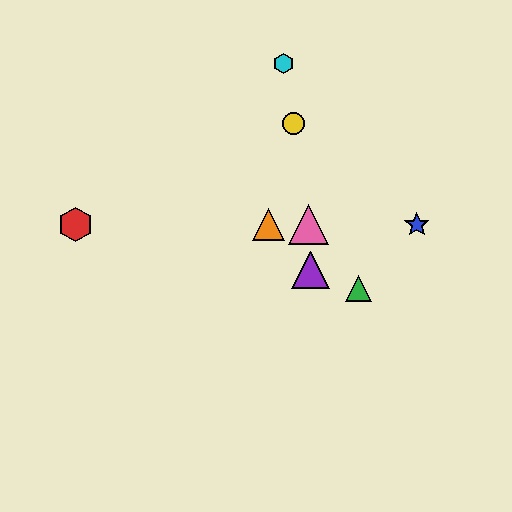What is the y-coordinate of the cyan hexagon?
The cyan hexagon is at y≈63.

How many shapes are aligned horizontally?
4 shapes (the red hexagon, the blue star, the orange triangle, the pink triangle) are aligned horizontally.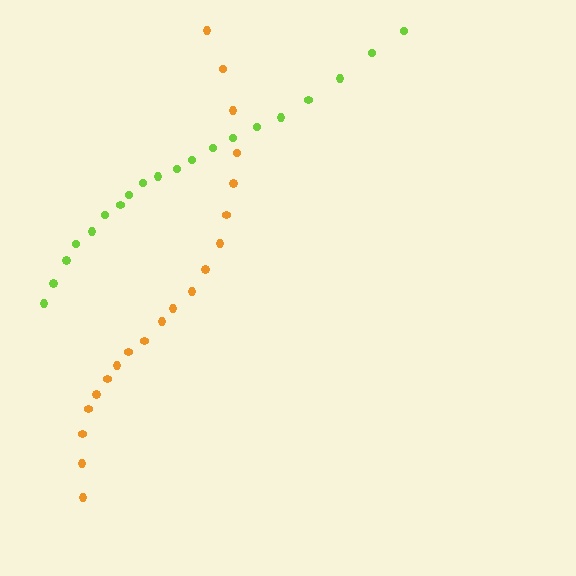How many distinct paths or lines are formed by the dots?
There are 2 distinct paths.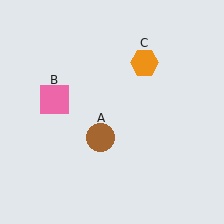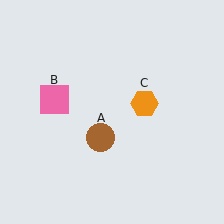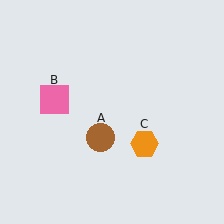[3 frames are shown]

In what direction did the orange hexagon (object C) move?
The orange hexagon (object C) moved down.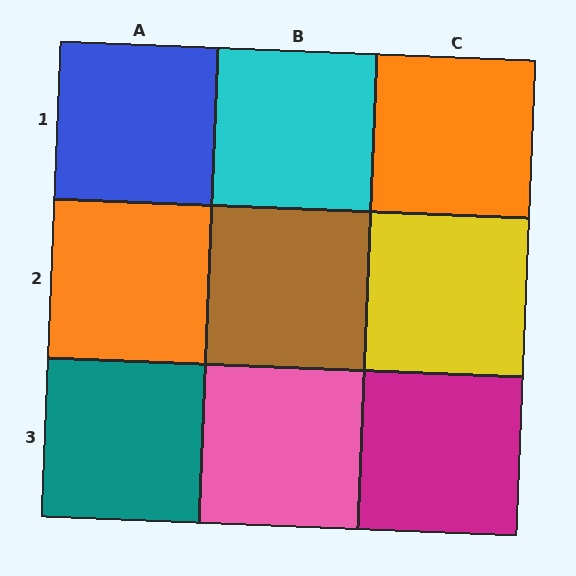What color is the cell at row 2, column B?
Brown.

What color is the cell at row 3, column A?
Teal.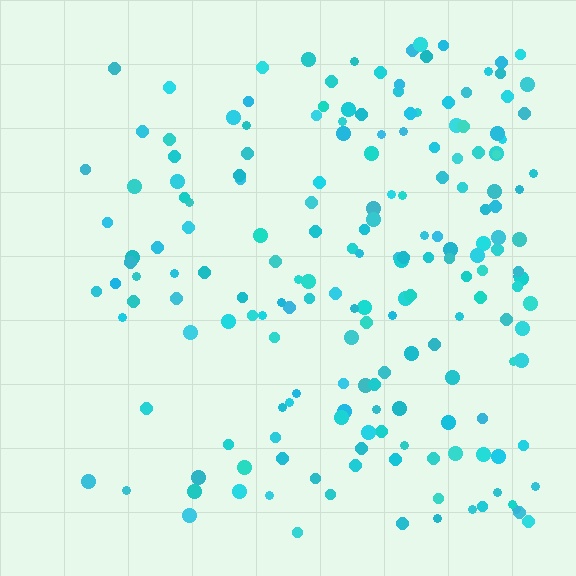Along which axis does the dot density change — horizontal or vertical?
Horizontal.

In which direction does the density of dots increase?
From left to right, with the right side densest.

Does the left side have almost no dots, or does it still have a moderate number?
Still a moderate number, just noticeably fewer than the right.